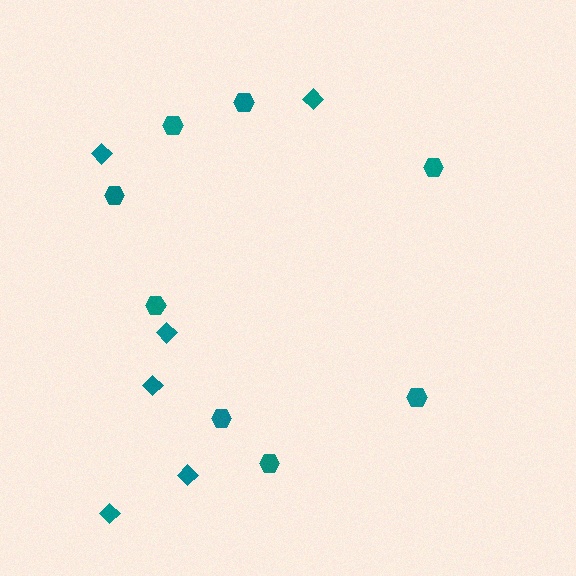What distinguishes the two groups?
There are 2 groups: one group of hexagons (8) and one group of diamonds (6).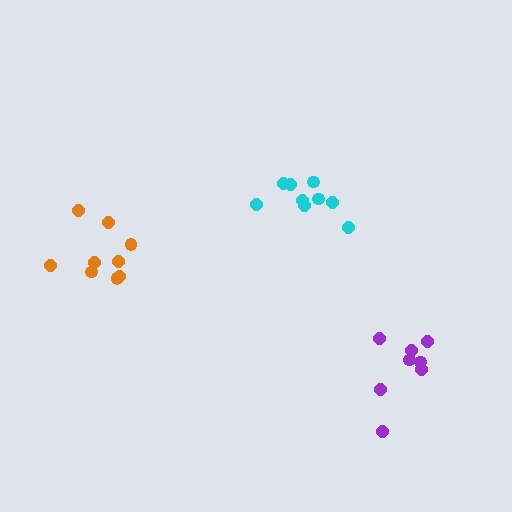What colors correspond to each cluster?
The clusters are colored: cyan, purple, orange.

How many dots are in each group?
Group 1: 9 dots, Group 2: 8 dots, Group 3: 9 dots (26 total).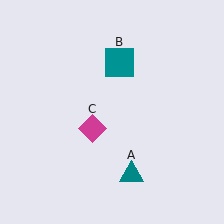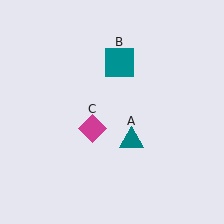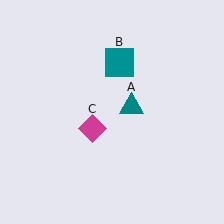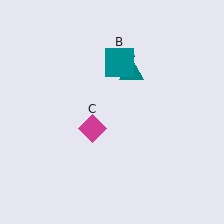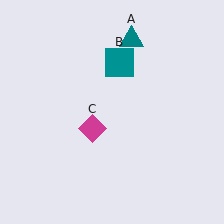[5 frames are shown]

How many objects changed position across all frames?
1 object changed position: teal triangle (object A).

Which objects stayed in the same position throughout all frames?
Teal square (object B) and magenta diamond (object C) remained stationary.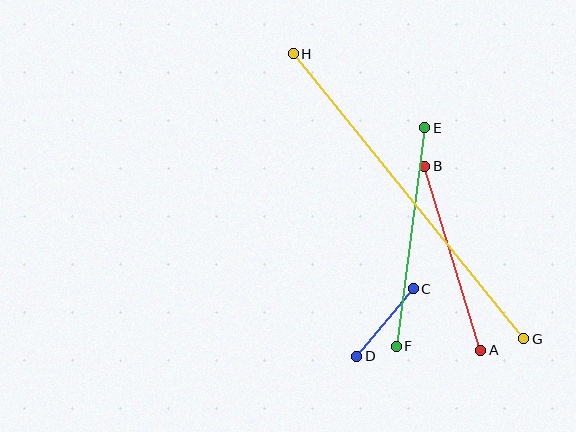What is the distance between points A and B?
The distance is approximately 192 pixels.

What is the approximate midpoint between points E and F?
The midpoint is at approximately (410, 237) pixels.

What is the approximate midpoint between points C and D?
The midpoint is at approximately (385, 322) pixels.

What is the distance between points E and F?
The distance is approximately 220 pixels.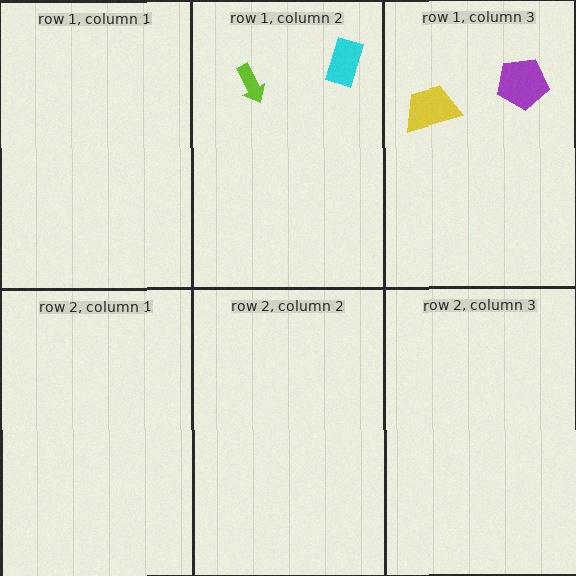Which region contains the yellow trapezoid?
The row 1, column 3 region.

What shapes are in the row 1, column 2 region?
The cyan rectangle, the lime arrow.